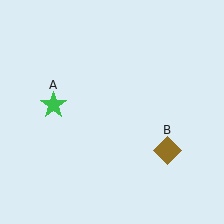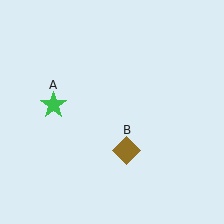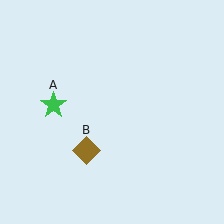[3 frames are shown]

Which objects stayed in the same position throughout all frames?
Green star (object A) remained stationary.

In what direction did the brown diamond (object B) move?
The brown diamond (object B) moved left.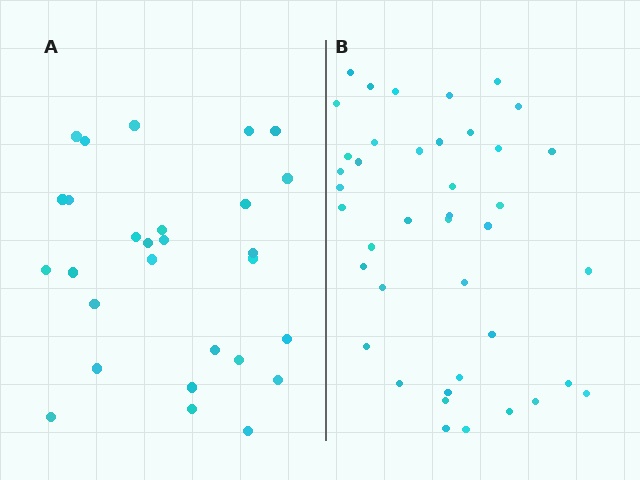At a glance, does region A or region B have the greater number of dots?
Region B (the right region) has more dots.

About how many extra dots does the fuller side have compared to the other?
Region B has approximately 15 more dots than region A.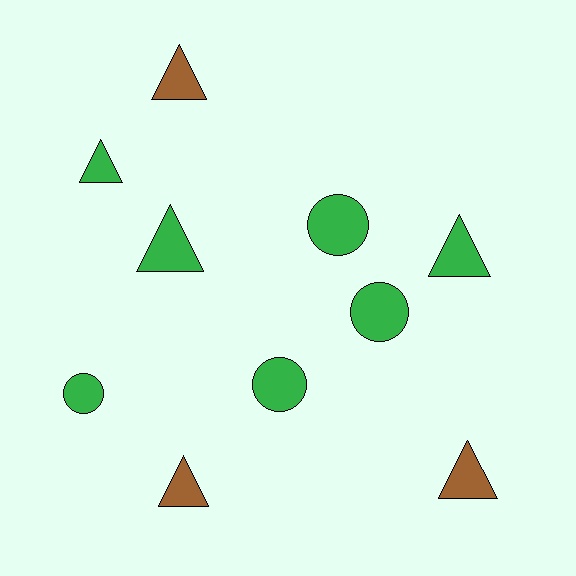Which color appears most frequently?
Green, with 7 objects.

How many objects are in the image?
There are 10 objects.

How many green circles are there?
There are 4 green circles.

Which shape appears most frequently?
Triangle, with 6 objects.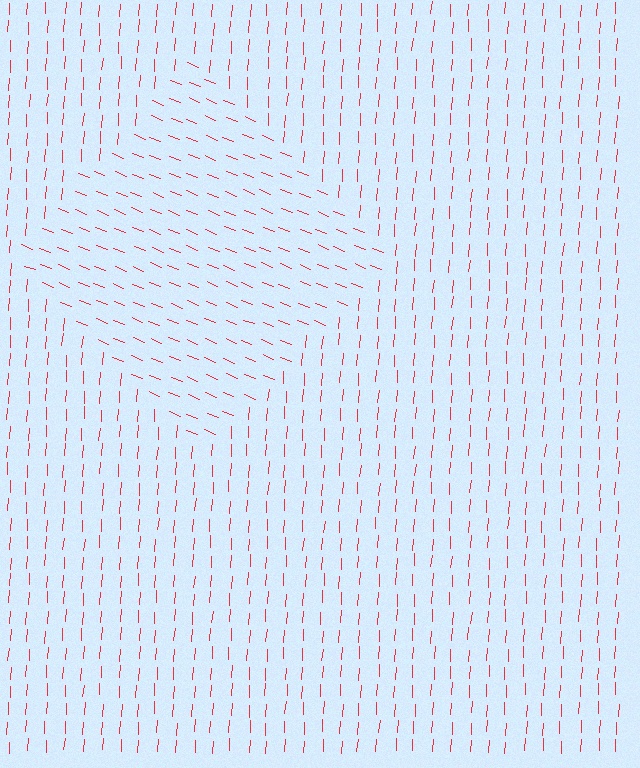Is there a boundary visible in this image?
Yes, there is a texture boundary formed by a change in line orientation.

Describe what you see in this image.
The image is filled with small red line segments. A diamond region in the image has lines oriented differently from the surrounding lines, creating a visible texture boundary.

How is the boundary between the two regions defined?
The boundary is defined purely by a change in line orientation (approximately 72 degrees difference). All lines are the same color and thickness.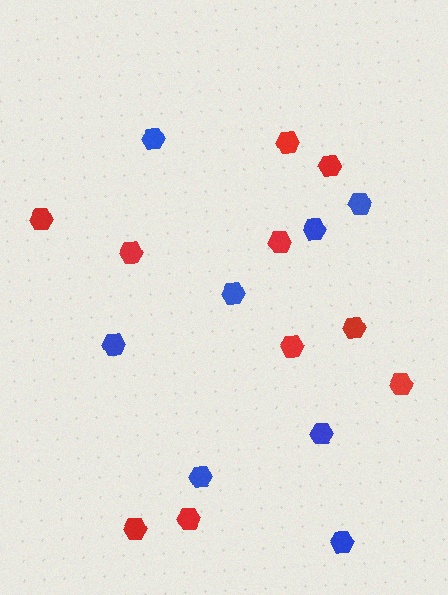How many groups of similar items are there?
There are 2 groups: one group of red hexagons (10) and one group of blue hexagons (8).